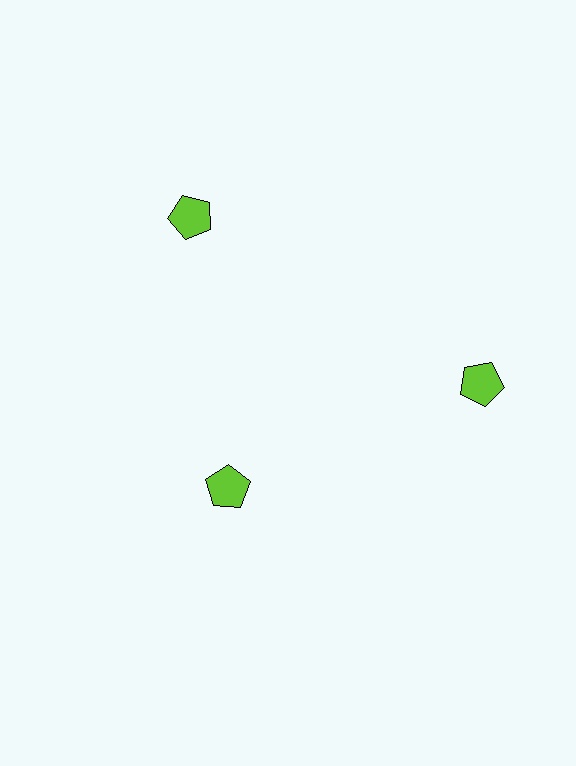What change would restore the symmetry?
The symmetry would be restored by moving it outward, back onto the ring so that all 3 pentagons sit at equal angles and equal distance from the center.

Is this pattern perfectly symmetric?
No. The 3 lime pentagons are arranged in a ring, but one element near the 7 o'clock position is pulled inward toward the center, breaking the 3-fold rotational symmetry.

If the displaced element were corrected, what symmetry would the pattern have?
It would have 3-fold rotational symmetry — the pattern would map onto itself every 120 degrees.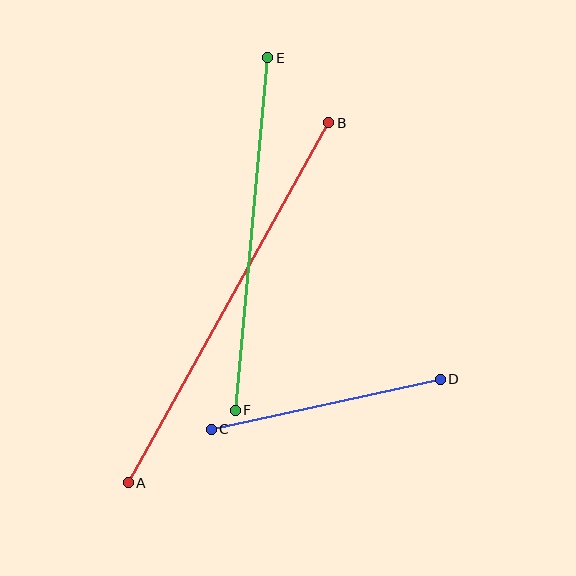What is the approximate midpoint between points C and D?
The midpoint is at approximately (326, 404) pixels.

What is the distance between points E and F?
The distance is approximately 354 pixels.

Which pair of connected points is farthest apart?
Points A and B are farthest apart.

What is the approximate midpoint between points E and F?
The midpoint is at approximately (251, 234) pixels.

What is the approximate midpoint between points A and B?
The midpoint is at approximately (229, 303) pixels.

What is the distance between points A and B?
The distance is approximately 412 pixels.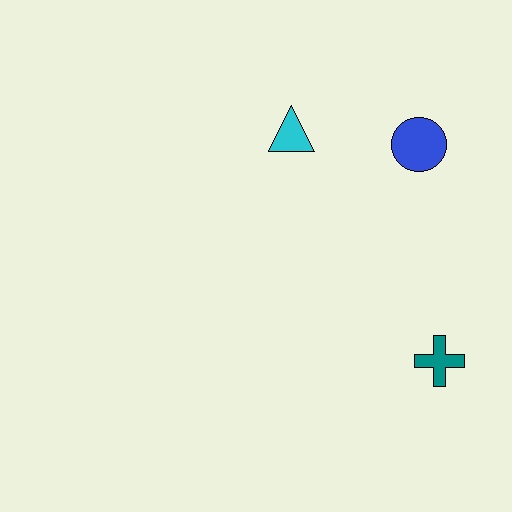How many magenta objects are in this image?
There are no magenta objects.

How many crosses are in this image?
There is 1 cross.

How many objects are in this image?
There are 3 objects.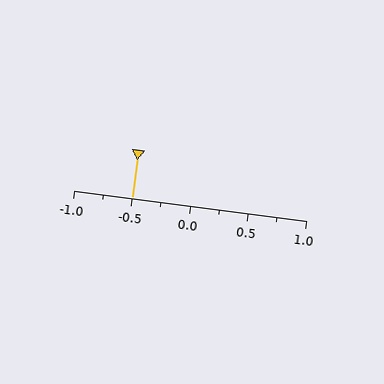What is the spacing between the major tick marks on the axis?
The major ticks are spaced 0.5 apart.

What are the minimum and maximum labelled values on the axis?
The axis runs from -1.0 to 1.0.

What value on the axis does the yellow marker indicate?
The marker indicates approximately -0.5.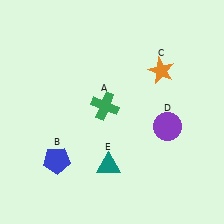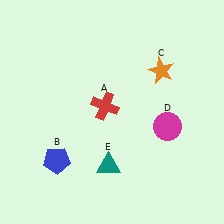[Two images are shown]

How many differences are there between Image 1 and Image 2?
There are 2 differences between the two images.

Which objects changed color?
A changed from green to red. D changed from purple to magenta.